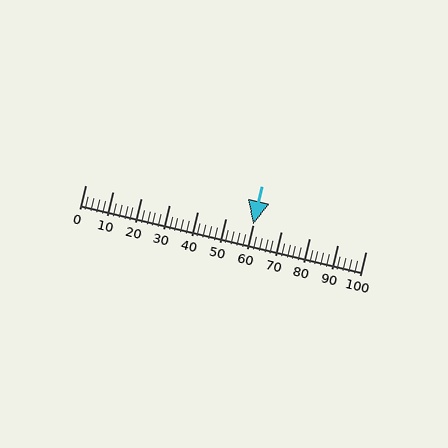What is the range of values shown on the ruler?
The ruler shows values from 0 to 100.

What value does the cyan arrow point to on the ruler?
The cyan arrow points to approximately 60.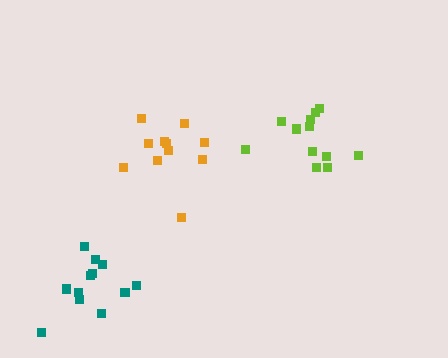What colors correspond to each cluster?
The clusters are colored: orange, lime, teal.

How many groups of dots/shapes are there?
There are 3 groups.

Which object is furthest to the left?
The teal cluster is leftmost.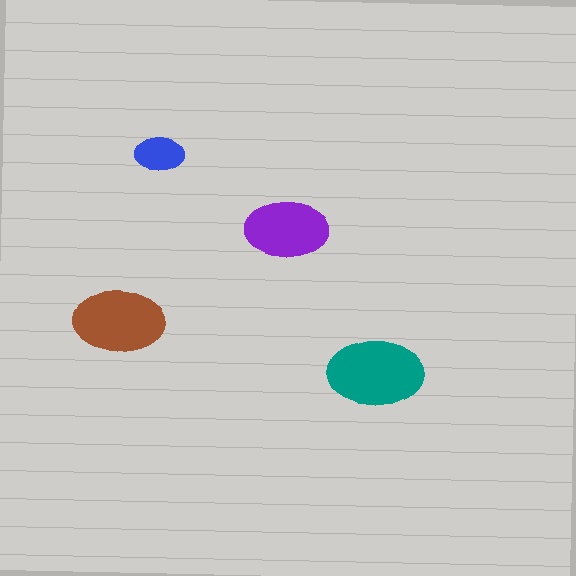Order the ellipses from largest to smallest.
the teal one, the brown one, the purple one, the blue one.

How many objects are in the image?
There are 4 objects in the image.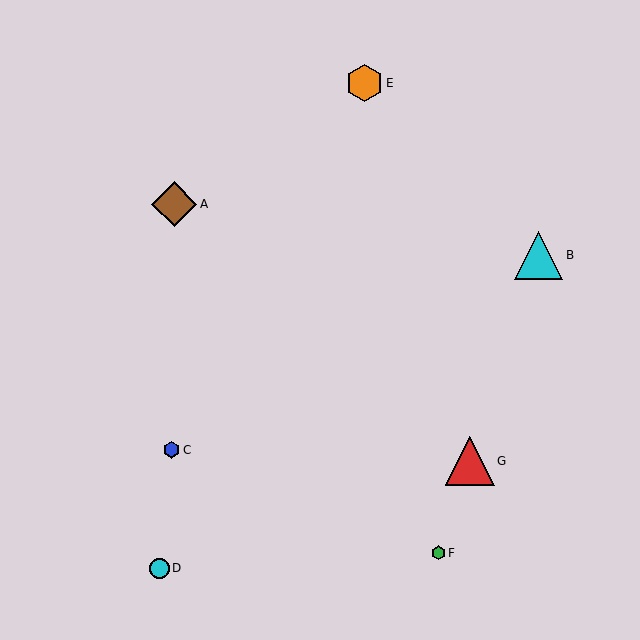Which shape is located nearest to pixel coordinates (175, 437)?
The blue hexagon (labeled C) at (172, 450) is nearest to that location.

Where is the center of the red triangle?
The center of the red triangle is at (470, 461).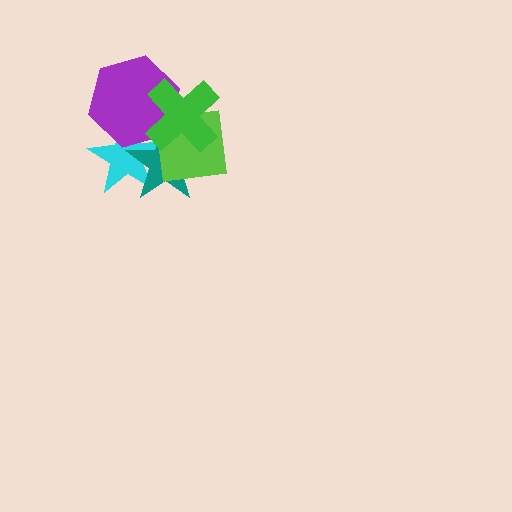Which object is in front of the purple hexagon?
The green cross is in front of the purple hexagon.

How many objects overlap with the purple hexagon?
3 objects overlap with the purple hexagon.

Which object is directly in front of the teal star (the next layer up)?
The lime square is directly in front of the teal star.